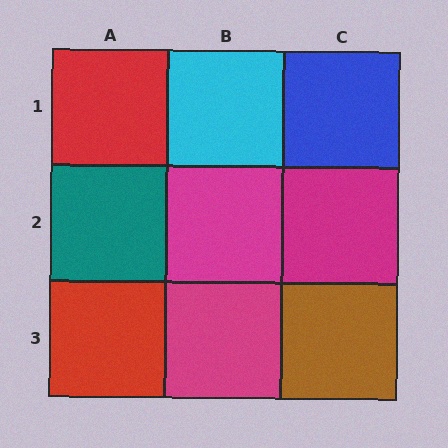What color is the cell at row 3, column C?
Brown.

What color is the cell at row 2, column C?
Magenta.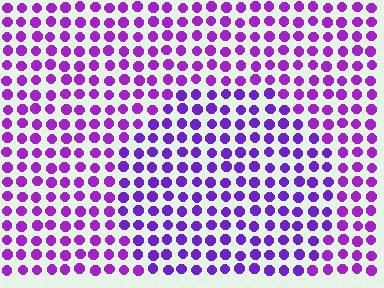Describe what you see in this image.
The image is filled with small purple elements in a uniform arrangement. A circle-shaped region is visible where the elements are tinted to a slightly different hue, forming a subtle color boundary.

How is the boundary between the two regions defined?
The boundary is defined purely by a slight shift in hue (about 20 degrees). Spacing, size, and orientation are identical on both sides.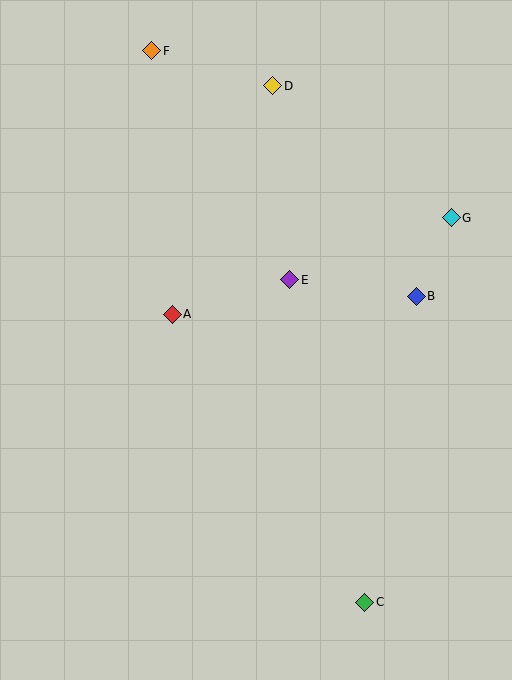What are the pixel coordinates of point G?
Point G is at (451, 218).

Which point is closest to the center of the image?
Point E at (290, 280) is closest to the center.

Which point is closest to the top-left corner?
Point F is closest to the top-left corner.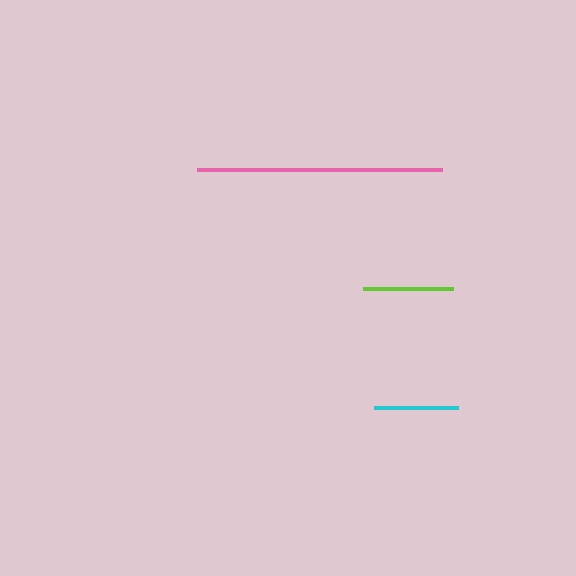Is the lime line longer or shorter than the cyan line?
The lime line is longer than the cyan line.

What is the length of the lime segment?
The lime segment is approximately 91 pixels long.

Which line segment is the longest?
The pink line is the longest at approximately 245 pixels.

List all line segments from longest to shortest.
From longest to shortest: pink, lime, cyan.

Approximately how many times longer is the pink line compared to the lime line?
The pink line is approximately 2.7 times the length of the lime line.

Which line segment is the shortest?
The cyan line is the shortest at approximately 84 pixels.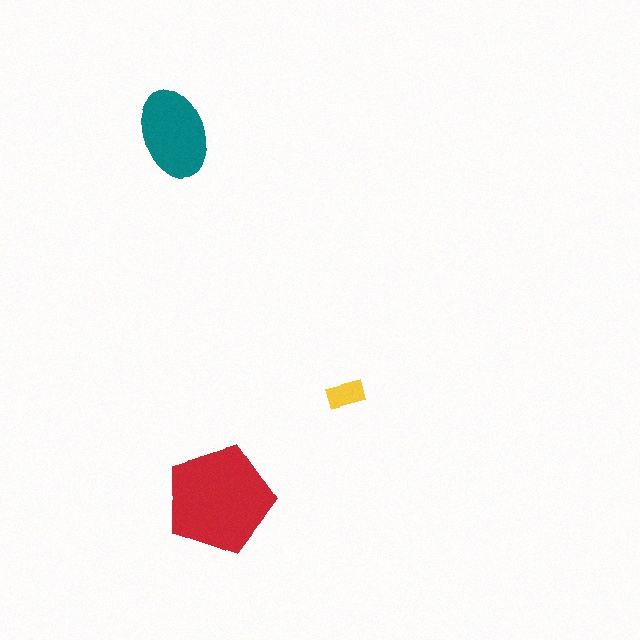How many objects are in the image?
There are 3 objects in the image.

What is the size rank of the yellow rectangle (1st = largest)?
3rd.